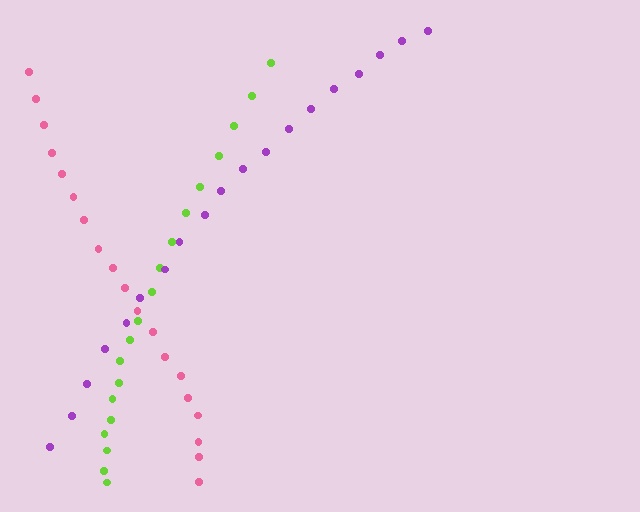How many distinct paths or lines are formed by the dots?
There are 3 distinct paths.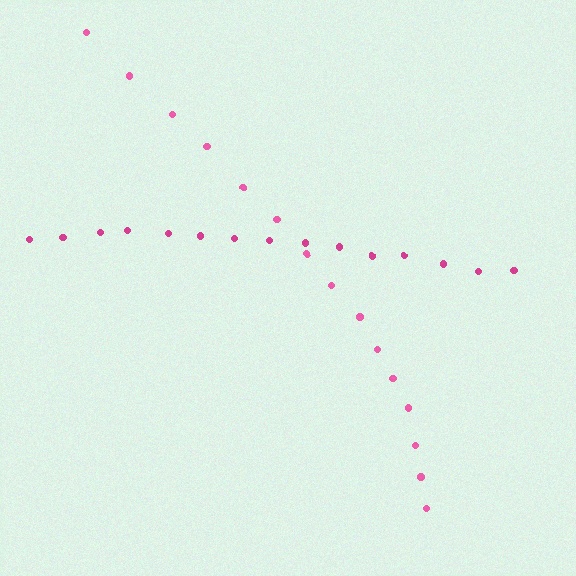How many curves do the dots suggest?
There are 2 distinct paths.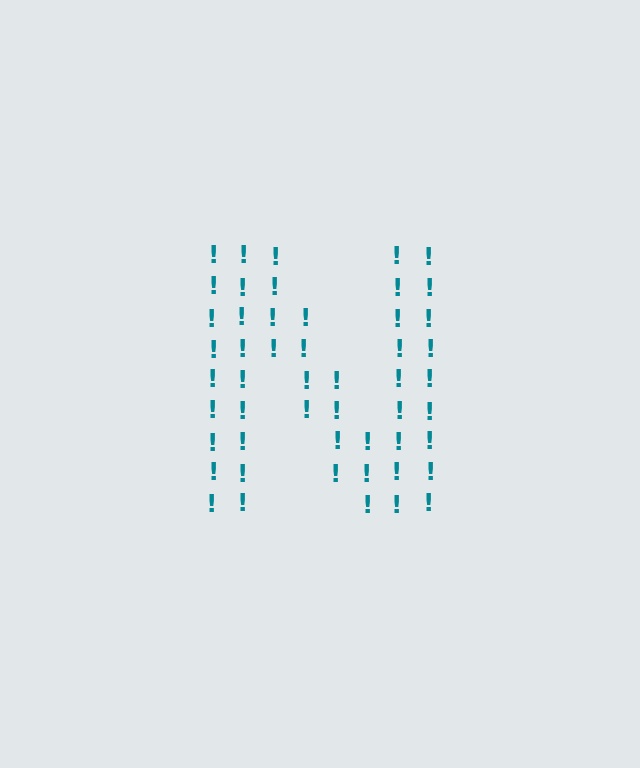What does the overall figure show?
The overall figure shows the letter N.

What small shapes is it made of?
It is made of small exclamation marks.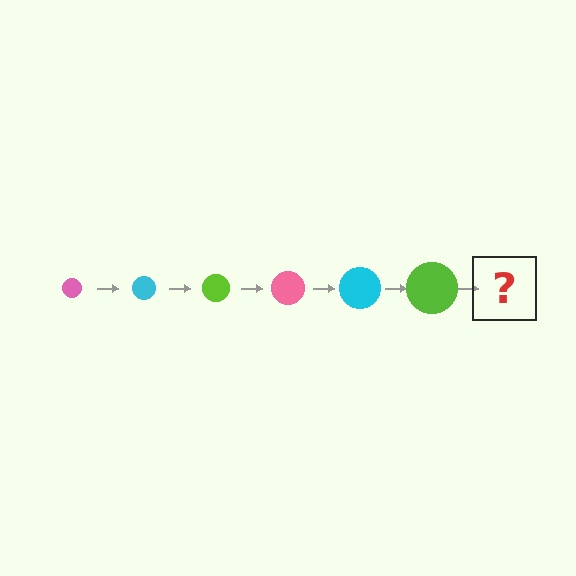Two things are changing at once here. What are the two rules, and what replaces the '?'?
The two rules are that the circle grows larger each step and the color cycles through pink, cyan, and lime. The '?' should be a pink circle, larger than the previous one.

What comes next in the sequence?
The next element should be a pink circle, larger than the previous one.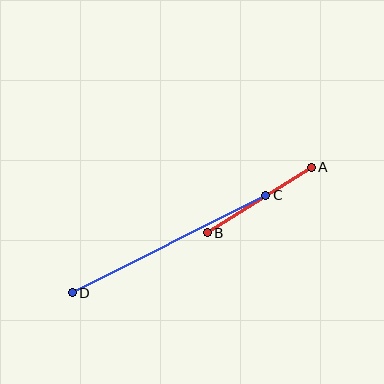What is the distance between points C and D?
The distance is approximately 217 pixels.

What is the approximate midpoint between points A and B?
The midpoint is at approximately (259, 200) pixels.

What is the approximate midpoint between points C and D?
The midpoint is at approximately (169, 244) pixels.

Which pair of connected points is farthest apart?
Points C and D are farthest apart.